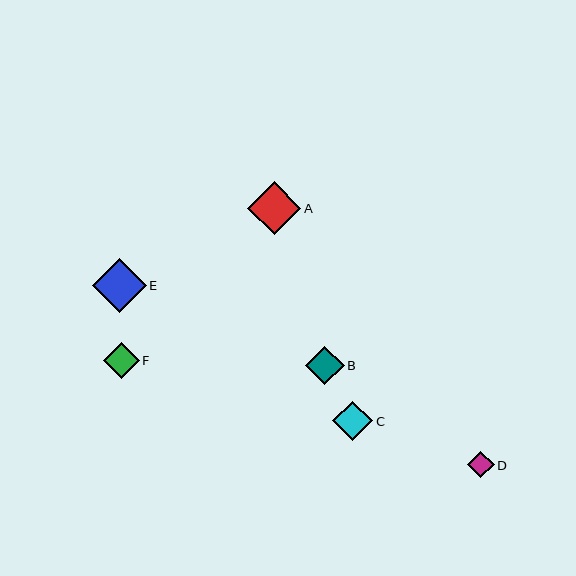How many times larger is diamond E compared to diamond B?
Diamond E is approximately 1.4 times the size of diamond B.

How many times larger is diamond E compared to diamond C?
Diamond E is approximately 1.4 times the size of diamond C.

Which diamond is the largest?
Diamond E is the largest with a size of approximately 54 pixels.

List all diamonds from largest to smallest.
From largest to smallest: E, A, C, B, F, D.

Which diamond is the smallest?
Diamond D is the smallest with a size of approximately 26 pixels.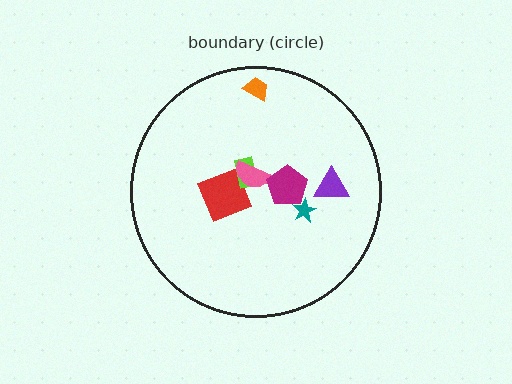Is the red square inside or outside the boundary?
Inside.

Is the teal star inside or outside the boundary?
Inside.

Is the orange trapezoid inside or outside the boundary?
Inside.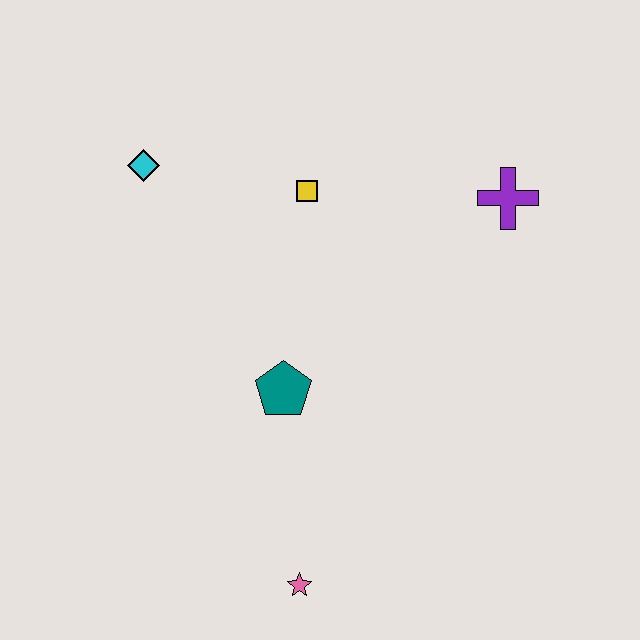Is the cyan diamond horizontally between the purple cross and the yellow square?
No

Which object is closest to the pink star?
The teal pentagon is closest to the pink star.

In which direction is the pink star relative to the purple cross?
The pink star is below the purple cross.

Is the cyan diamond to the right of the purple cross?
No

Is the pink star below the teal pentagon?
Yes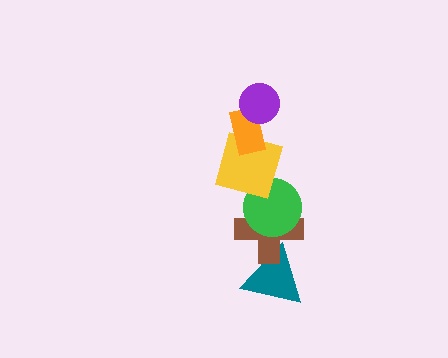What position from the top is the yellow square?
The yellow square is 3rd from the top.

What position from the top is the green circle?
The green circle is 4th from the top.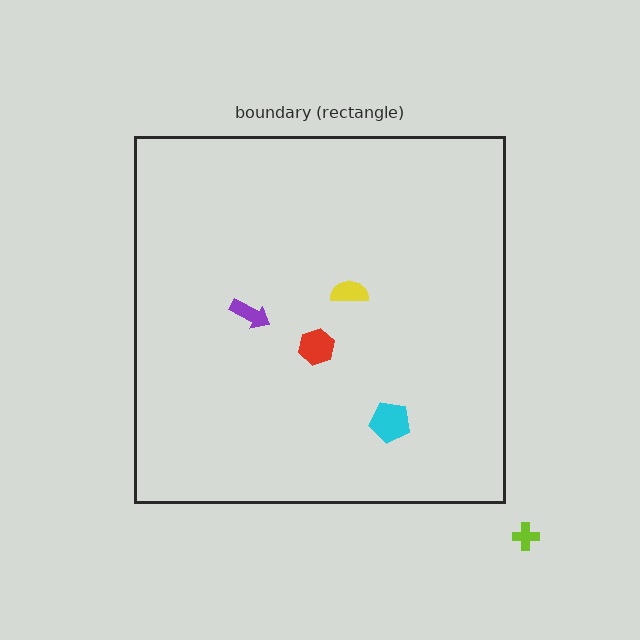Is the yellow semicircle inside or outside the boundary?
Inside.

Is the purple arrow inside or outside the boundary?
Inside.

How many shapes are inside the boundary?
4 inside, 1 outside.